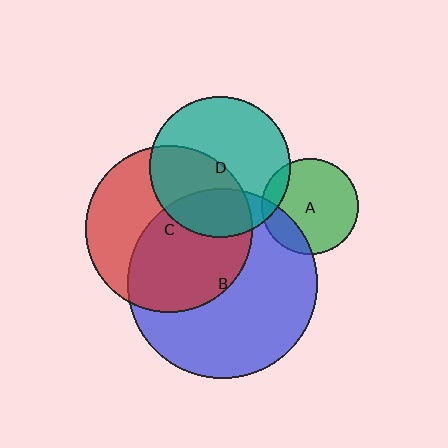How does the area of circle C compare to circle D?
Approximately 1.4 times.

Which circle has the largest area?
Circle B (blue).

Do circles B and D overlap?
Yes.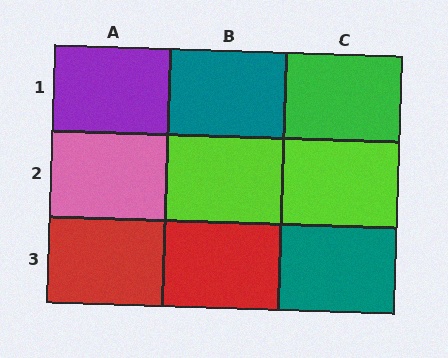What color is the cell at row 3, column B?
Red.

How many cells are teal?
2 cells are teal.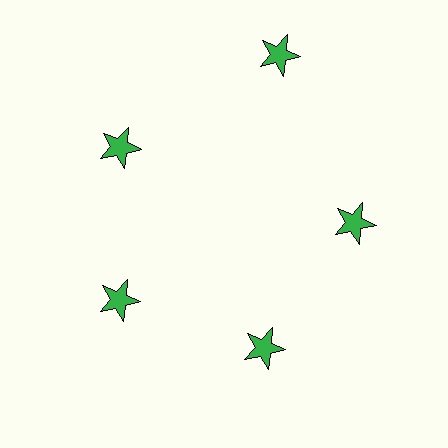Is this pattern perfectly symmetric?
No. The 5 green stars are arranged in a ring, but one element near the 1 o'clock position is pushed outward from the center, breaking the 5-fold rotational symmetry.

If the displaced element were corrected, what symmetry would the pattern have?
It would have 5-fold rotational symmetry — the pattern would map onto itself every 72 degrees.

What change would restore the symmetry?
The symmetry would be restored by moving it inward, back onto the ring so that all 5 stars sit at equal angles and equal distance from the center.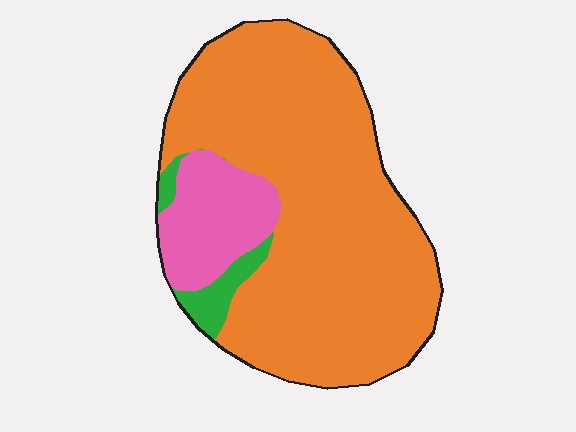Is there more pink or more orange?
Orange.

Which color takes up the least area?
Green, at roughly 5%.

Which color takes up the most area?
Orange, at roughly 80%.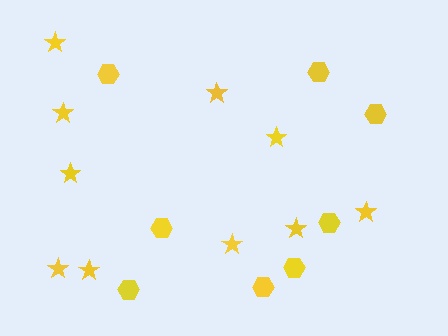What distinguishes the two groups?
There are 2 groups: one group of hexagons (8) and one group of stars (10).